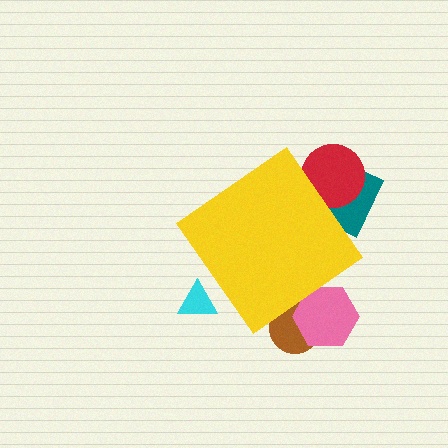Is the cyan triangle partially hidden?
Yes, the cyan triangle is partially hidden behind the yellow diamond.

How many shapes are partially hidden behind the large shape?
5 shapes are partially hidden.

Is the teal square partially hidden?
Yes, the teal square is partially hidden behind the yellow diamond.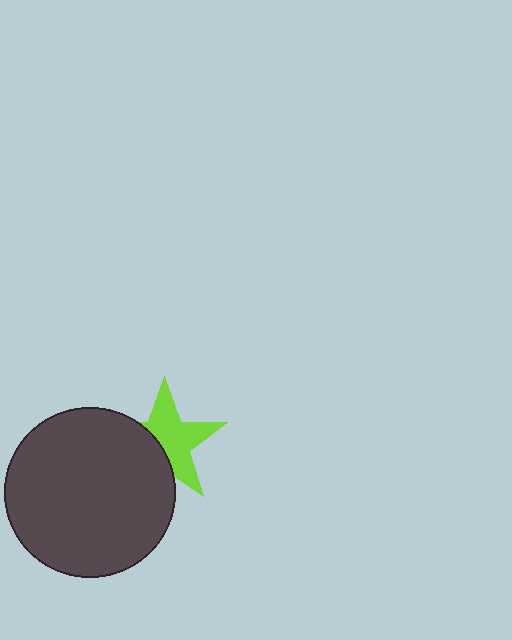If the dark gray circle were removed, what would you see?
You would see the complete lime star.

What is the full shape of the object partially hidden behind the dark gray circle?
The partially hidden object is a lime star.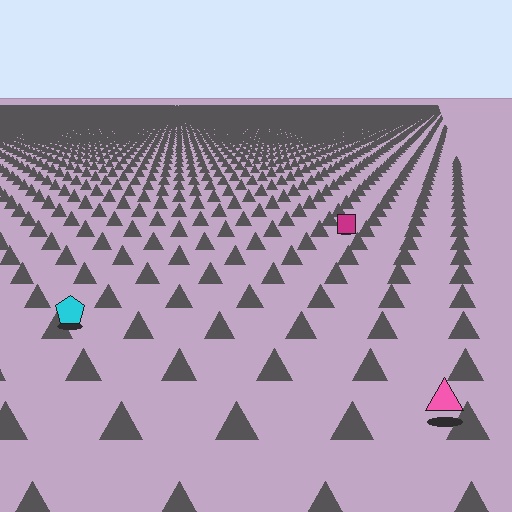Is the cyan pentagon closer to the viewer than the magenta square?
Yes. The cyan pentagon is closer — you can tell from the texture gradient: the ground texture is coarser near it.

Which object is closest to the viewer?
The pink triangle is closest. The texture marks near it are larger and more spread out.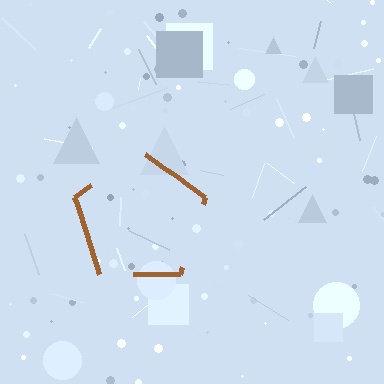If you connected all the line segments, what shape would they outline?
They would outline a pentagon.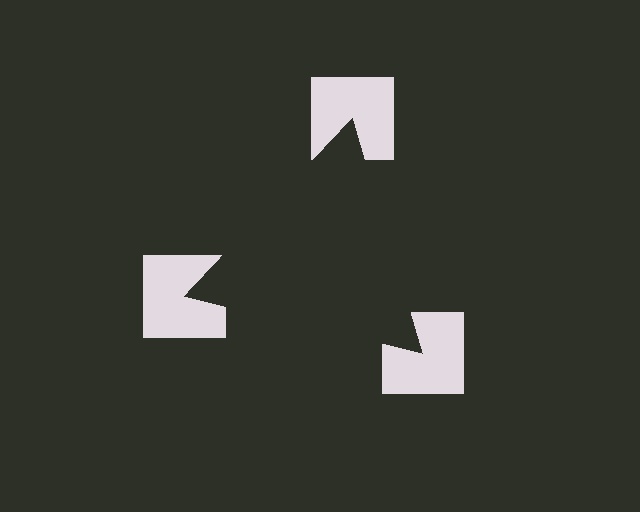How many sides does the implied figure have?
3 sides.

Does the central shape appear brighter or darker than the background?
It typically appears slightly darker than the background, even though no actual brightness change is drawn.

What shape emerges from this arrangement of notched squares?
An illusory triangle — its edges are inferred from the aligned wedge cuts in the notched squares, not physically drawn.